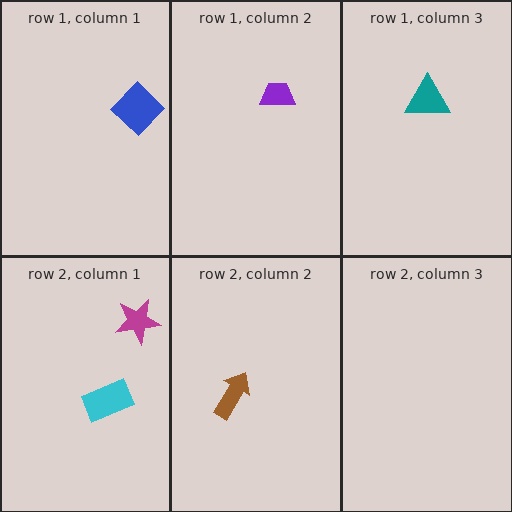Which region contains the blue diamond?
The row 1, column 1 region.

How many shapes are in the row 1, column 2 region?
1.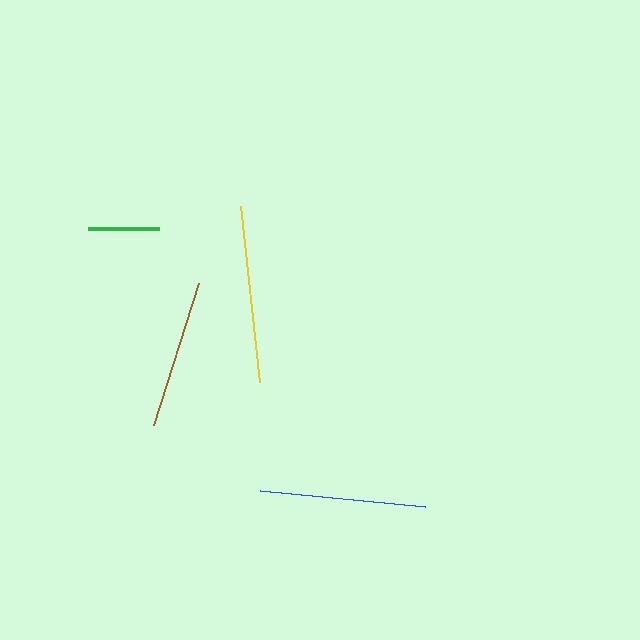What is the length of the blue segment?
The blue segment is approximately 167 pixels long.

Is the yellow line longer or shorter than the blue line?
The yellow line is longer than the blue line.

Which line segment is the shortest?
The green line is the shortest at approximately 71 pixels.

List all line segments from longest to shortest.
From longest to shortest: yellow, blue, brown, green.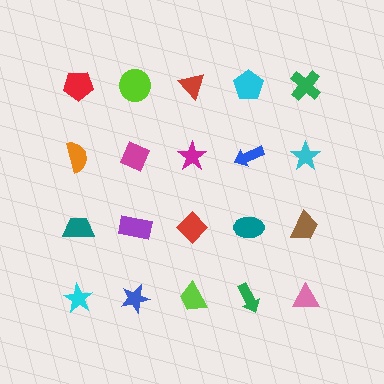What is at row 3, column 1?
A teal trapezoid.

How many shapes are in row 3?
5 shapes.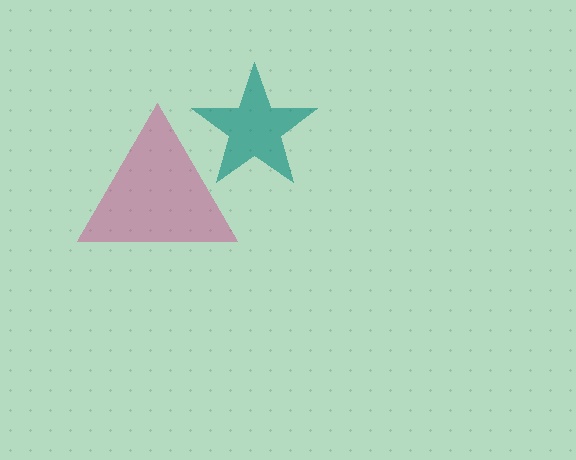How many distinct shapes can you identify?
There are 2 distinct shapes: a teal star, a magenta triangle.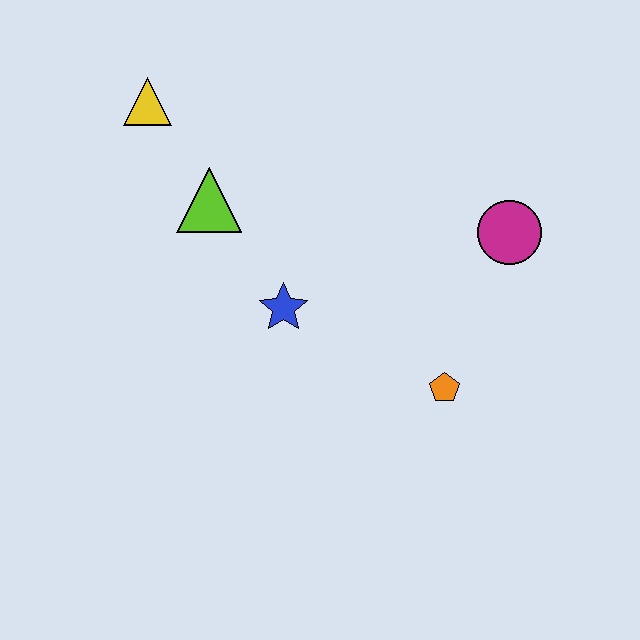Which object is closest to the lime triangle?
The yellow triangle is closest to the lime triangle.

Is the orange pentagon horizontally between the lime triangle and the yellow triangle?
No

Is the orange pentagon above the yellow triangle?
No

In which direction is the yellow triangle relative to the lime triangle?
The yellow triangle is above the lime triangle.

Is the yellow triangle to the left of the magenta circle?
Yes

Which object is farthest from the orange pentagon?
The yellow triangle is farthest from the orange pentagon.